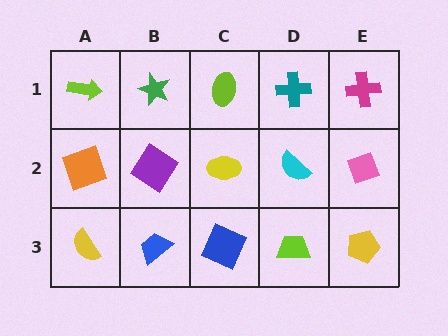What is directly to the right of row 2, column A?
A purple diamond.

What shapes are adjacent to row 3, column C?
A yellow ellipse (row 2, column C), a blue trapezoid (row 3, column B), a lime trapezoid (row 3, column D).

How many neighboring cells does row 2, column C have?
4.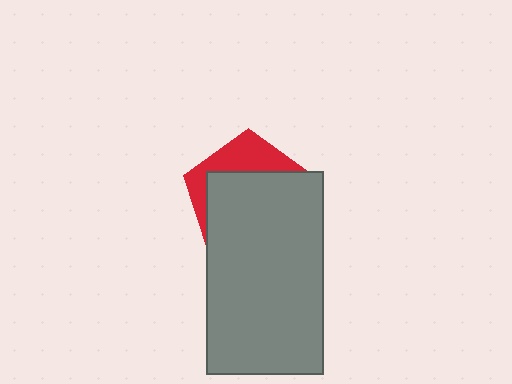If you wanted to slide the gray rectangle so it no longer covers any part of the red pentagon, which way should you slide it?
Slide it down — that is the most direct way to separate the two shapes.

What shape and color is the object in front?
The object in front is a gray rectangle.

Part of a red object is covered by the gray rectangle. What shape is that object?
It is a pentagon.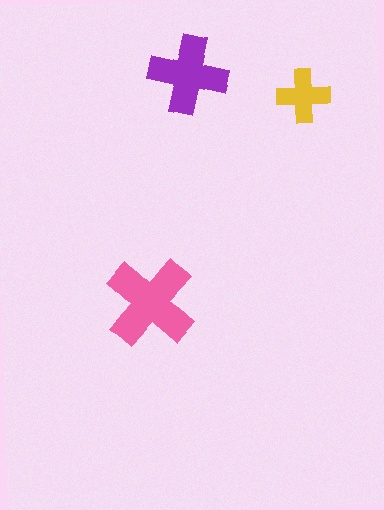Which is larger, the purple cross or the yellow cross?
The purple one.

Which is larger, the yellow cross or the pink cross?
The pink one.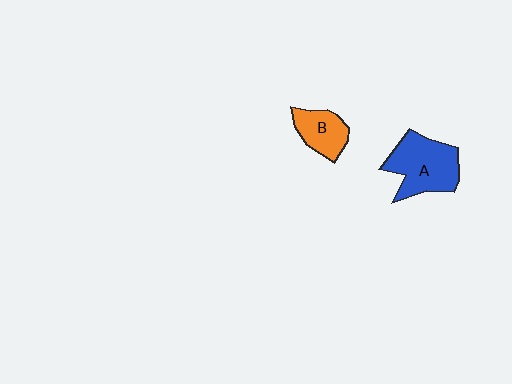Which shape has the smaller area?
Shape B (orange).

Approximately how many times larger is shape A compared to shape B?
Approximately 1.7 times.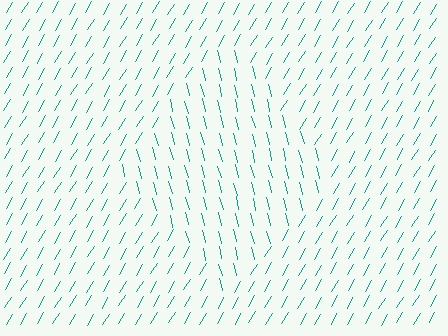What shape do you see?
I see a diamond.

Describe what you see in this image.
The image is filled with small teal line segments. A diamond region in the image has lines oriented differently from the surrounding lines, creating a visible texture boundary.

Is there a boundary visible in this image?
Yes, there is a texture boundary formed by a change in line orientation.